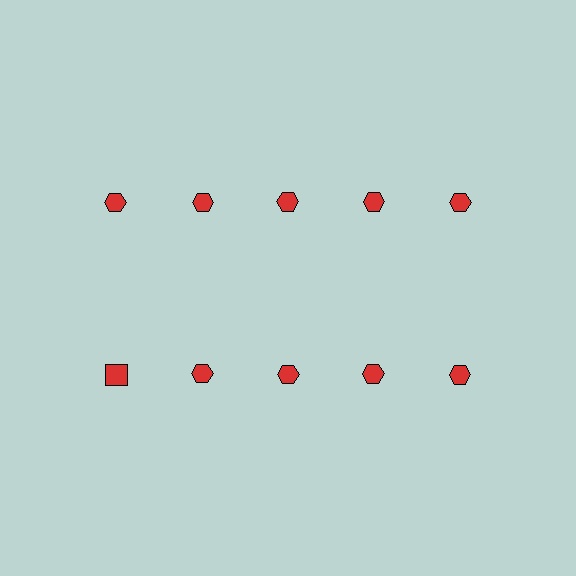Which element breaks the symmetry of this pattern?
The red square in the second row, leftmost column breaks the symmetry. All other shapes are red hexagons.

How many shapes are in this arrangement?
There are 10 shapes arranged in a grid pattern.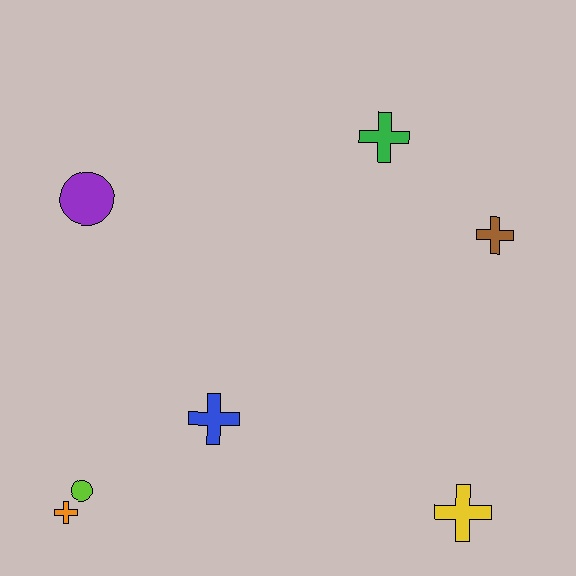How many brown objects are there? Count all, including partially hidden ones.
There is 1 brown object.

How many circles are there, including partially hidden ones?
There are 2 circles.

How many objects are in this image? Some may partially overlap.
There are 7 objects.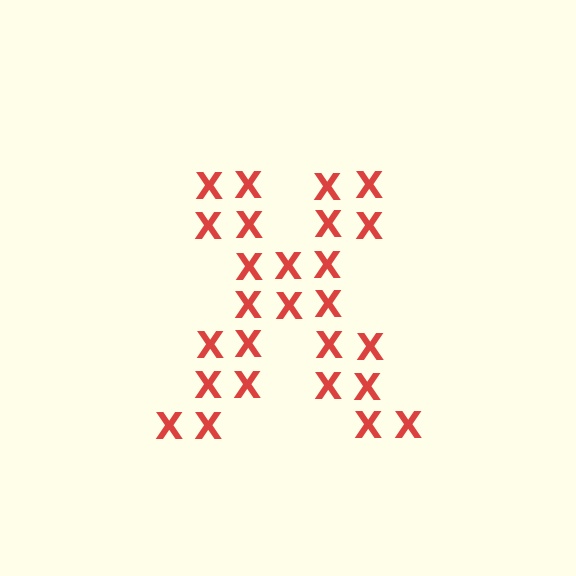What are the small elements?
The small elements are letter X's.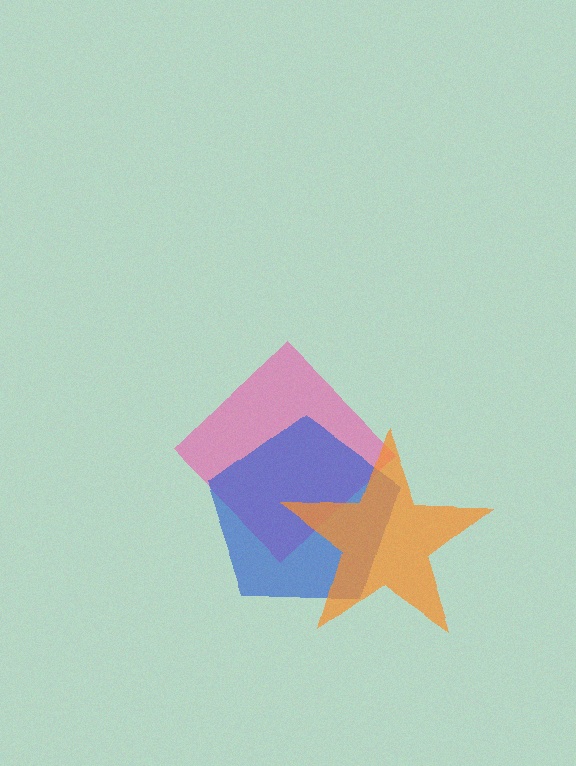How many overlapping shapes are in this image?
There are 3 overlapping shapes in the image.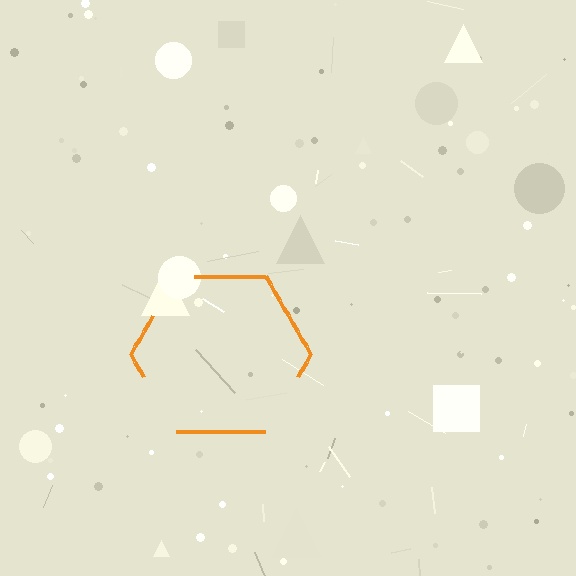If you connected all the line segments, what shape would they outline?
They would outline a hexagon.